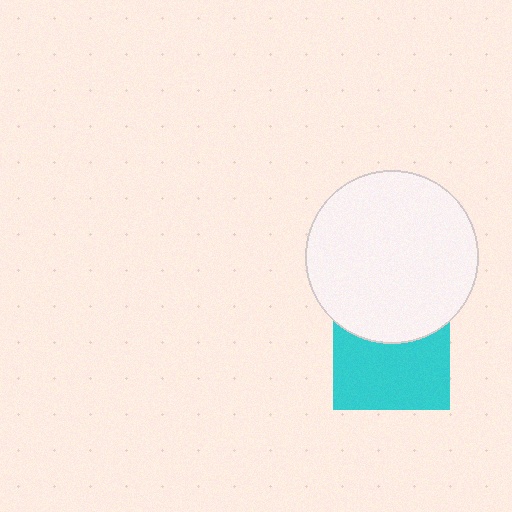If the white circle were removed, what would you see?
You would see the complete cyan square.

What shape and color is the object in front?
The object in front is a white circle.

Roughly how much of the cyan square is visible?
About half of it is visible (roughly 63%).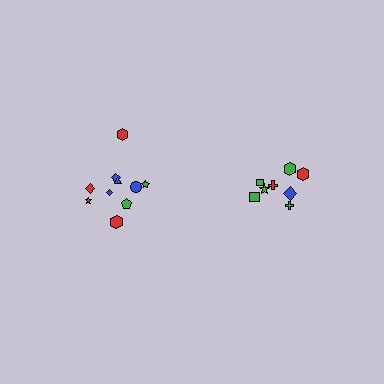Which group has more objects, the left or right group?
The left group.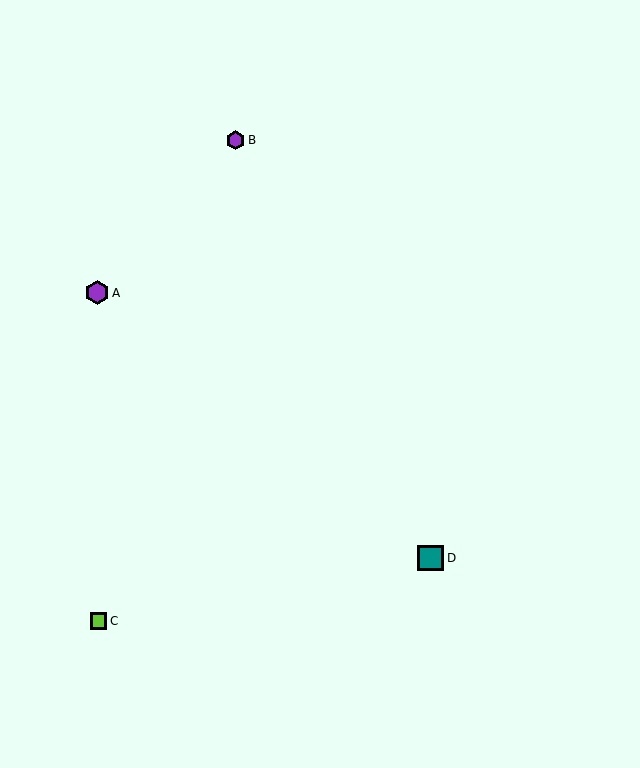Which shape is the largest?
The teal square (labeled D) is the largest.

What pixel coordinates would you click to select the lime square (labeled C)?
Click at (98, 621) to select the lime square C.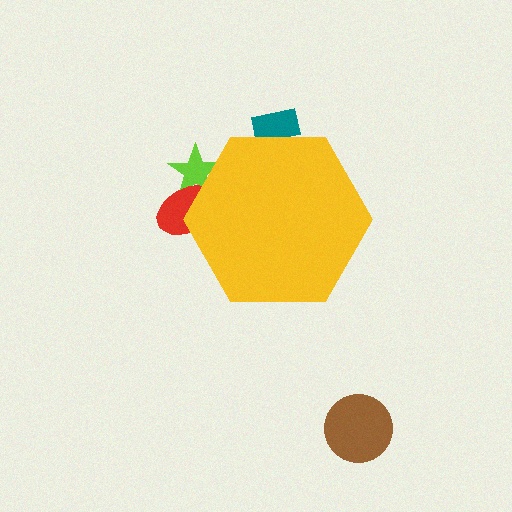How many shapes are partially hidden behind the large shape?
3 shapes are partially hidden.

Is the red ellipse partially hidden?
Yes, the red ellipse is partially hidden behind the yellow hexagon.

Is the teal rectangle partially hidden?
Yes, the teal rectangle is partially hidden behind the yellow hexagon.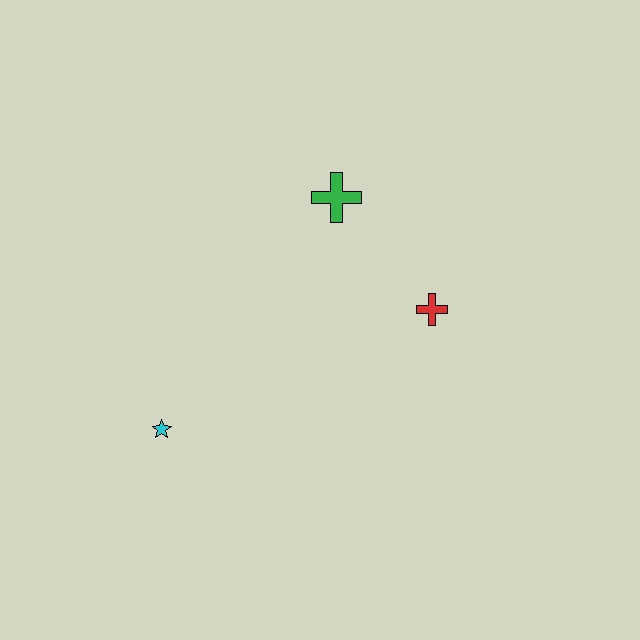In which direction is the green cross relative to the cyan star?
The green cross is above the cyan star.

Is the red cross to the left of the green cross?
No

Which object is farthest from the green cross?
The cyan star is farthest from the green cross.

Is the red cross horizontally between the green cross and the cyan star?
No